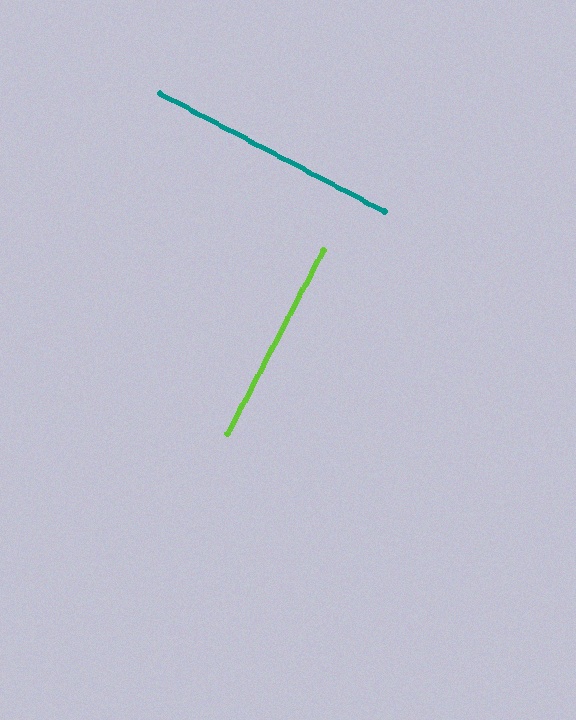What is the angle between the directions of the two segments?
Approximately 90 degrees.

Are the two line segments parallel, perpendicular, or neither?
Perpendicular — they meet at approximately 90°.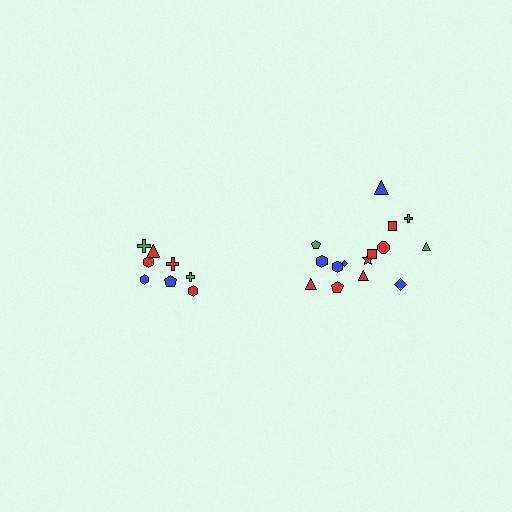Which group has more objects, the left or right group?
The right group.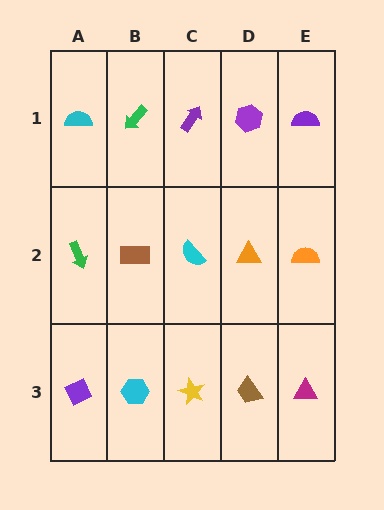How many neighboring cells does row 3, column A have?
2.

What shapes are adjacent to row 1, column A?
A green arrow (row 2, column A), a green arrow (row 1, column B).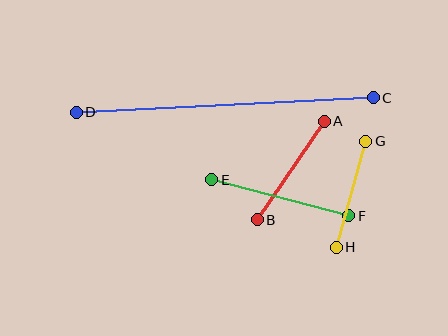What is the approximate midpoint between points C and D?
The midpoint is at approximately (225, 105) pixels.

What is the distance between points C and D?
The distance is approximately 297 pixels.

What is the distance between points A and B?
The distance is approximately 119 pixels.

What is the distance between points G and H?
The distance is approximately 110 pixels.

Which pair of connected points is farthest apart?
Points C and D are farthest apart.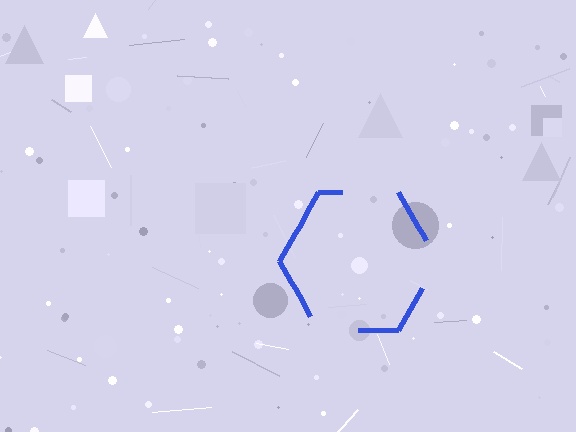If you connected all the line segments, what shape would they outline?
They would outline a hexagon.